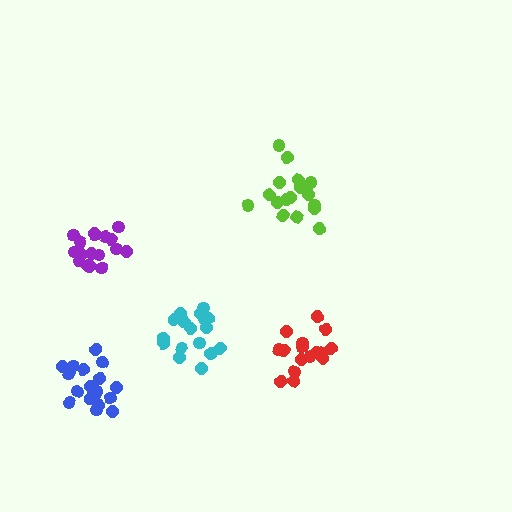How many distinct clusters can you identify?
There are 5 distinct clusters.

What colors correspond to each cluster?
The clusters are colored: cyan, red, lime, purple, blue.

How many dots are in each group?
Group 1: 18 dots, Group 2: 17 dots, Group 3: 17 dots, Group 4: 17 dots, Group 5: 19 dots (88 total).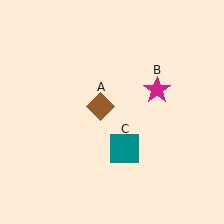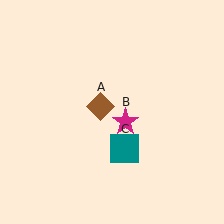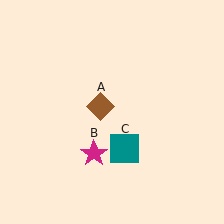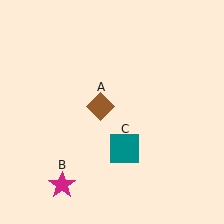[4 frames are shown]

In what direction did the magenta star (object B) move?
The magenta star (object B) moved down and to the left.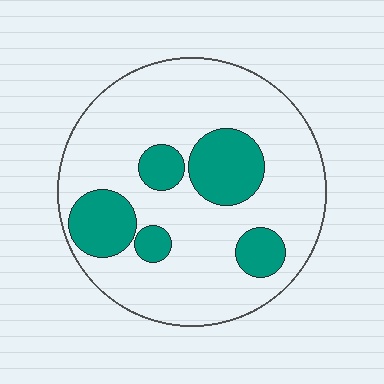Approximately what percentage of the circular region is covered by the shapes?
Approximately 25%.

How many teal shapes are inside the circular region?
5.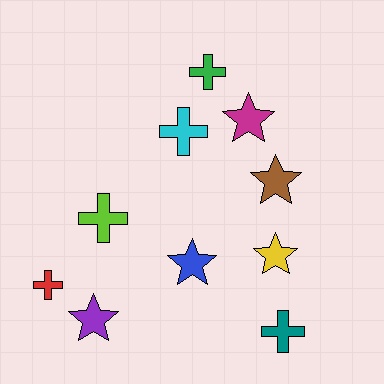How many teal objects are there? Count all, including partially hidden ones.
There is 1 teal object.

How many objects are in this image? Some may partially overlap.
There are 10 objects.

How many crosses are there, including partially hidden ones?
There are 5 crosses.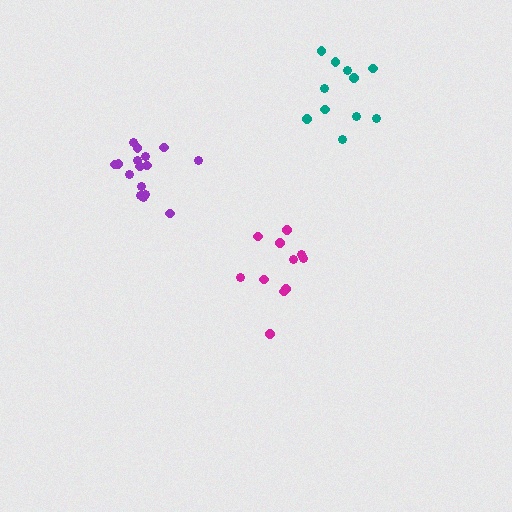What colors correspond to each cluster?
The clusters are colored: purple, magenta, teal.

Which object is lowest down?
The magenta cluster is bottommost.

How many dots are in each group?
Group 1: 16 dots, Group 2: 11 dots, Group 3: 11 dots (38 total).